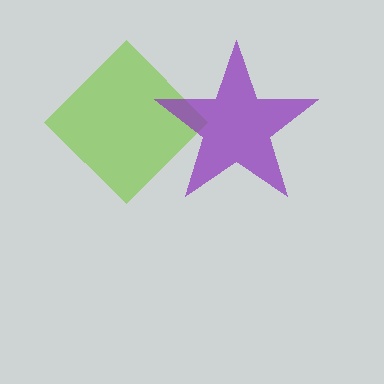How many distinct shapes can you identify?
There are 2 distinct shapes: a lime diamond, a purple star.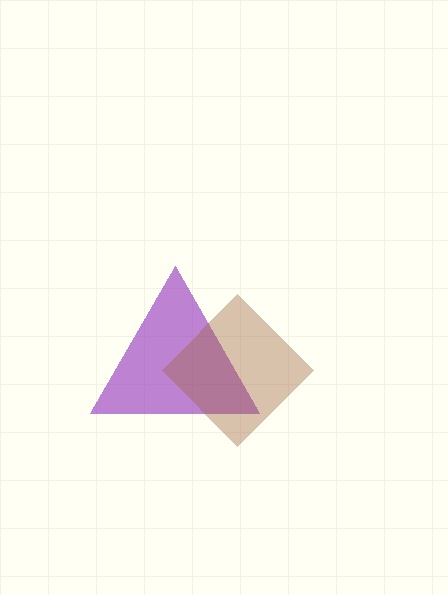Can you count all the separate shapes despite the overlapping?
Yes, there are 2 separate shapes.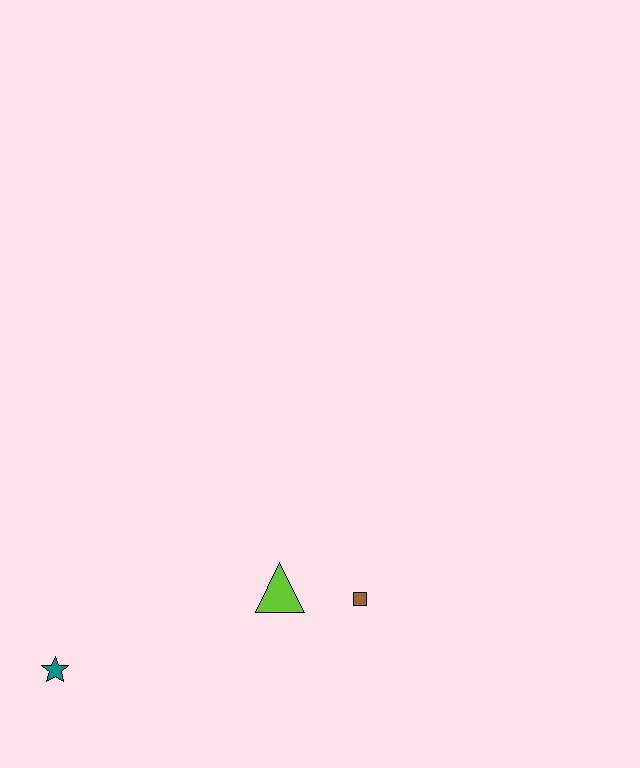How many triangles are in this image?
There is 1 triangle.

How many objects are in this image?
There are 3 objects.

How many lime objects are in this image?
There is 1 lime object.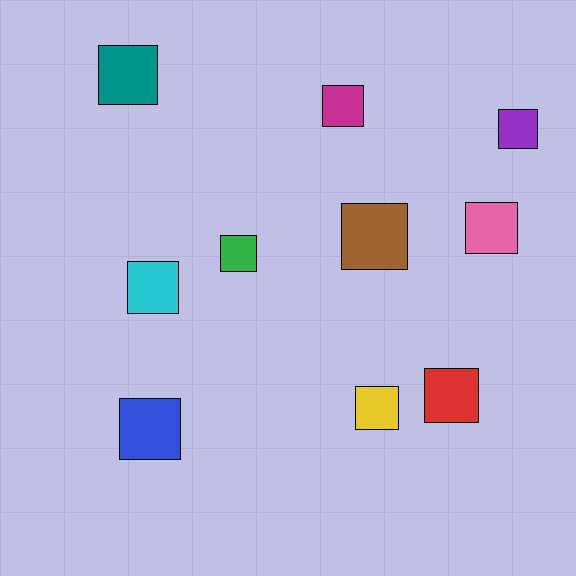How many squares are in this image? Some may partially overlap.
There are 10 squares.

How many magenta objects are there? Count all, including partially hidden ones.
There is 1 magenta object.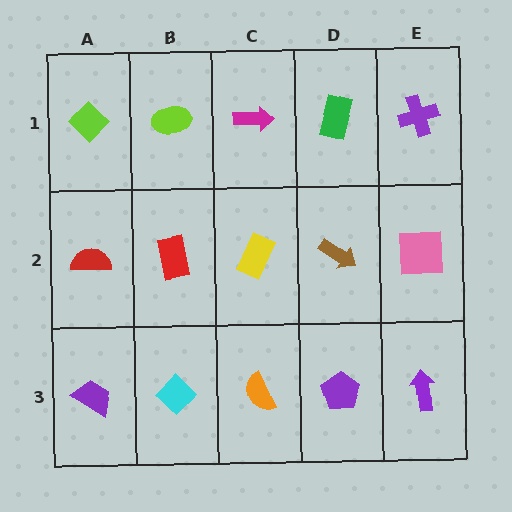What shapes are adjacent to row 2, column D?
A green rectangle (row 1, column D), a purple pentagon (row 3, column D), a yellow rectangle (row 2, column C), a pink square (row 2, column E).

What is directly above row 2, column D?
A green rectangle.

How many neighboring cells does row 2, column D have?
4.